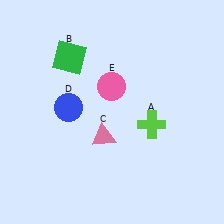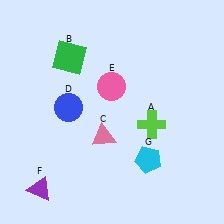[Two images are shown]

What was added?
A purple triangle (F), a cyan pentagon (G) were added in Image 2.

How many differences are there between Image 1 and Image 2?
There are 2 differences between the two images.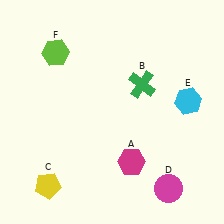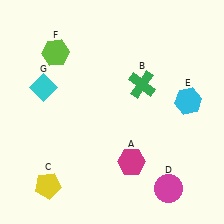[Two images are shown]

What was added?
A cyan diamond (G) was added in Image 2.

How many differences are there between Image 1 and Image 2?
There is 1 difference between the two images.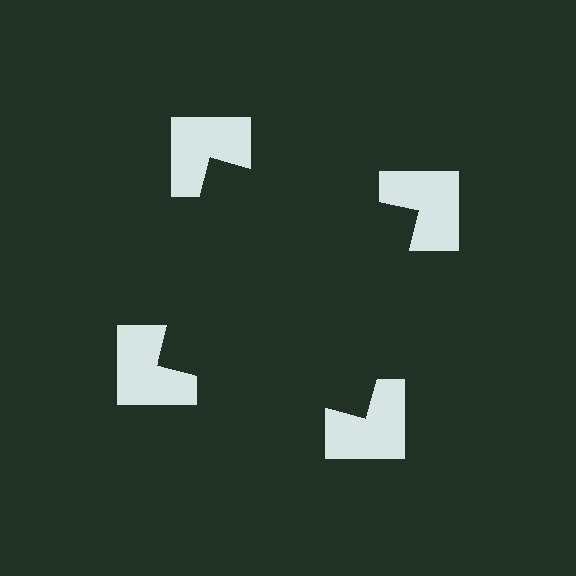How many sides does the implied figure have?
4 sides.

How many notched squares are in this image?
There are 4 — one at each vertex of the illusory square.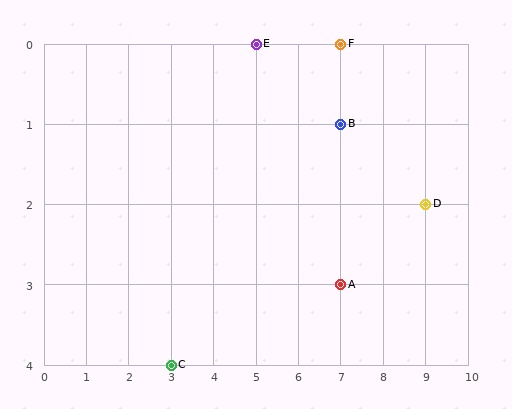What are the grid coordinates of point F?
Point F is at grid coordinates (7, 0).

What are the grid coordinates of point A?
Point A is at grid coordinates (7, 3).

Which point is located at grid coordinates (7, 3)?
Point A is at (7, 3).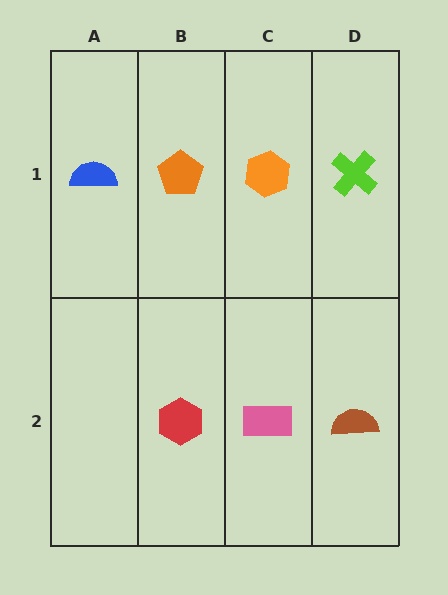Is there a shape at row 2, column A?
No, that cell is empty.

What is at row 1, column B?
An orange pentagon.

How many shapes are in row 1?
4 shapes.